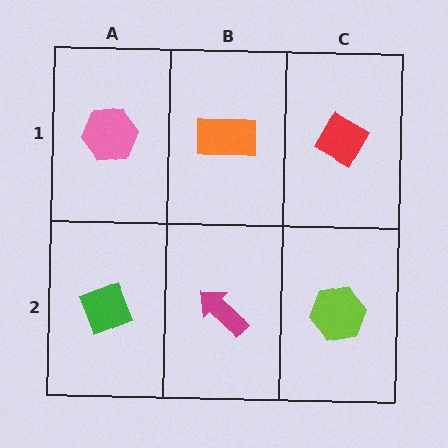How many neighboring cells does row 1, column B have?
3.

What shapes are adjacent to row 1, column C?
A lime hexagon (row 2, column C), an orange rectangle (row 1, column B).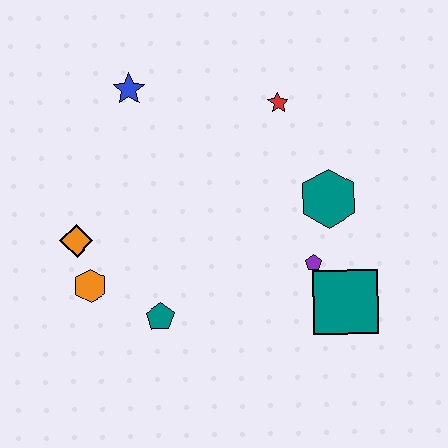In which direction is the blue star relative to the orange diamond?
The blue star is above the orange diamond.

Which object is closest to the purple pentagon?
The teal square is closest to the purple pentagon.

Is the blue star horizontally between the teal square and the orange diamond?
Yes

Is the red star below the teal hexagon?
No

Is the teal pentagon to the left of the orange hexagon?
No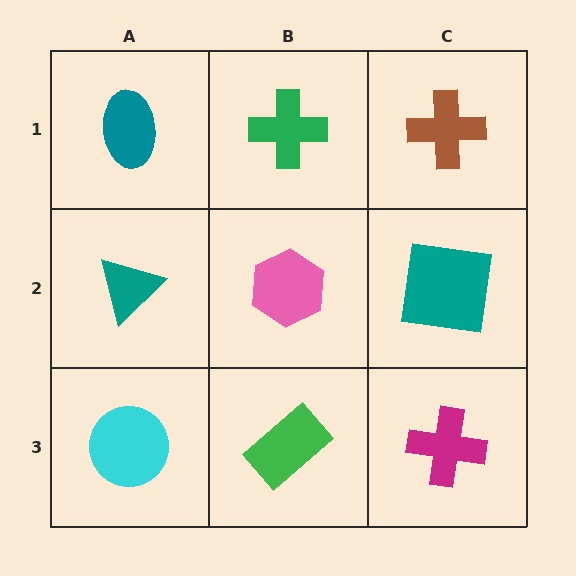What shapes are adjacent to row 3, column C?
A teal square (row 2, column C), a green rectangle (row 3, column B).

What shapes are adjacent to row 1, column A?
A teal triangle (row 2, column A), a green cross (row 1, column B).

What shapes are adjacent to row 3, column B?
A pink hexagon (row 2, column B), a cyan circle (row 3, column A), a magenta cross (row 3, column C).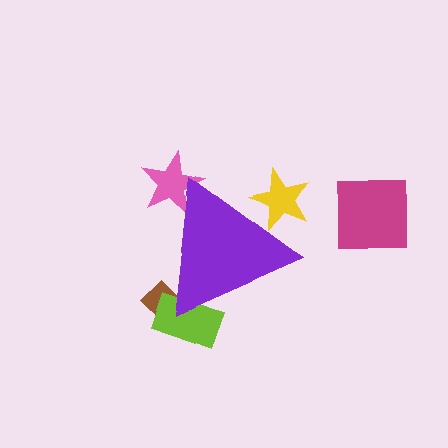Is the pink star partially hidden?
Yes, the pink star is partially hidden behind the purple triangle.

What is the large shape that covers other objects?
A purple triangle.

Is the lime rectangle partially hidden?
Yes, the lime rectangle is partially hidden behind the purple triangle.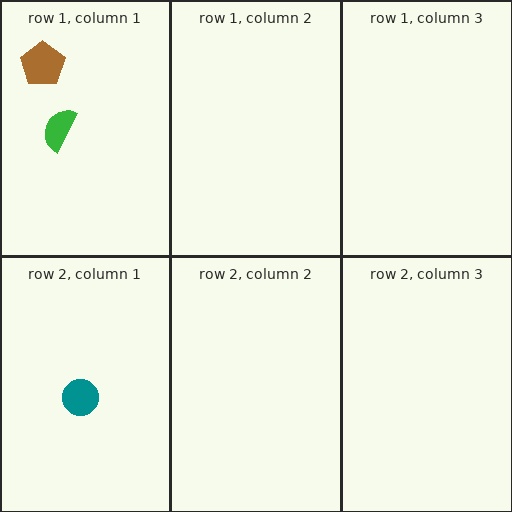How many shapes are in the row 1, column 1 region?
2.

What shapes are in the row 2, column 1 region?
The teal circle.